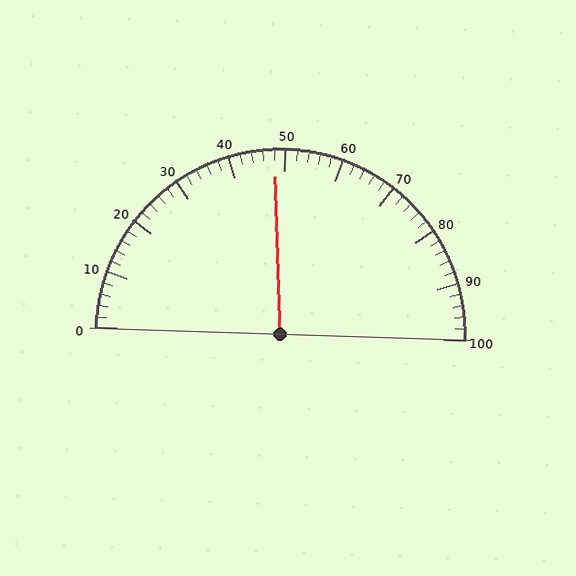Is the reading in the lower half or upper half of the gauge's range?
The reading is in the lower half of the range (0 to 100).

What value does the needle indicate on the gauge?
The needle indicates approximately 48.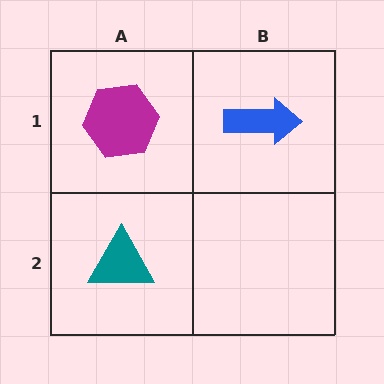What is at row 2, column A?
A teal triangle.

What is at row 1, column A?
A magenta hexagon.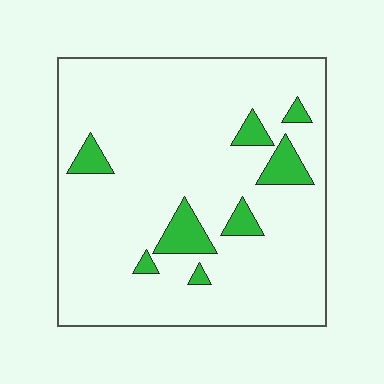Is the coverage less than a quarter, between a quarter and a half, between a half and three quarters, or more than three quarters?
Less than a quarter.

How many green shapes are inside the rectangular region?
8.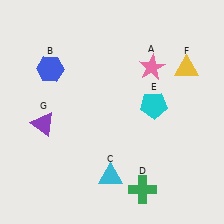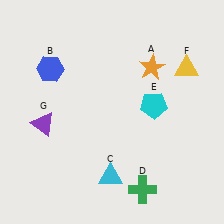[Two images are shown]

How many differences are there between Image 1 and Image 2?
There is 1 difference between the two images.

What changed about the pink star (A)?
In Image 1, A is pink. In Image 2, it changed to orange.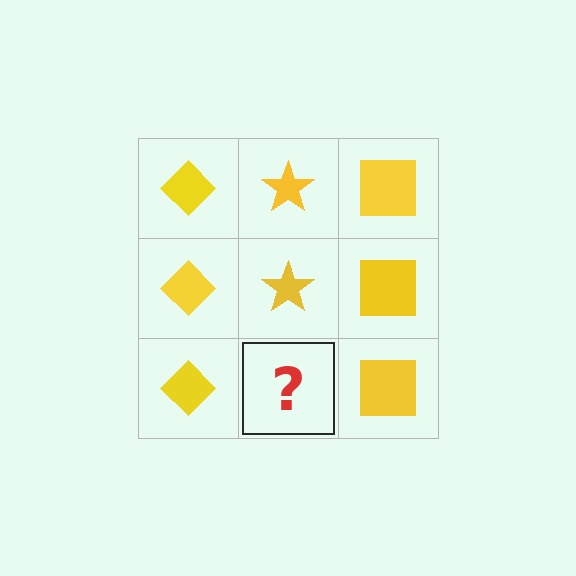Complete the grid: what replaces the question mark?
The question mark should be replaced with a yellow star.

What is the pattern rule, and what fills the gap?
The rule is that each column has a consistent shape. The gap should be filled with a yellow star.